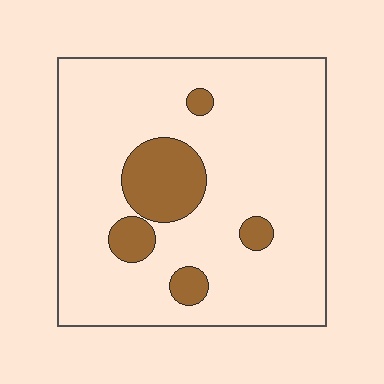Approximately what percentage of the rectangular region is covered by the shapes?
Approximately 15%.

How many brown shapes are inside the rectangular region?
5.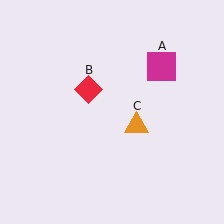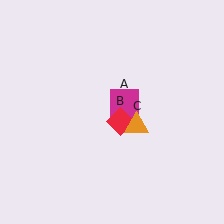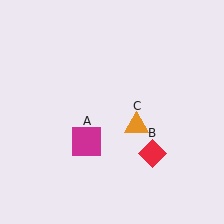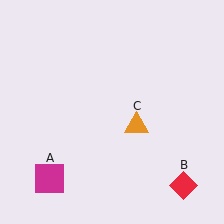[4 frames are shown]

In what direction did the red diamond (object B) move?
The red diamond (object B) moved down and to the right.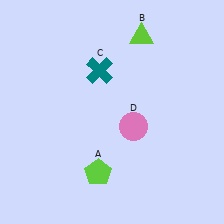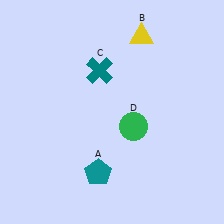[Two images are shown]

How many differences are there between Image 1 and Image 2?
There are 3 differences between the two images.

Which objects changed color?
A changed from lime to teal. B changed from lime to yellow. D changed from pink to green.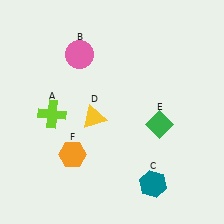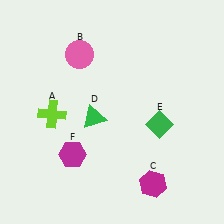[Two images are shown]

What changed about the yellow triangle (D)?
In Image 1, D is yellow. In Image 2, it changed to green.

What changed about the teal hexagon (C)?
In Image 1, C is teal. In Image 2, it changed to magenta.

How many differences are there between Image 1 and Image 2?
There are 3 differences between the two images.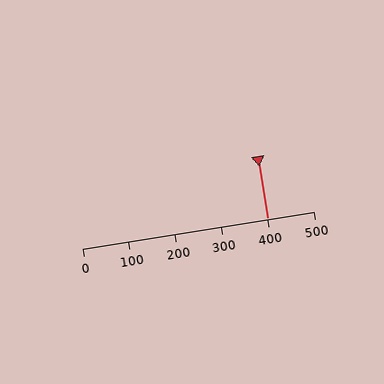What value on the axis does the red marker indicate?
The marker indicates approximately 400.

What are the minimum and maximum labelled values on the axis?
The axis runs from 0 to 500.